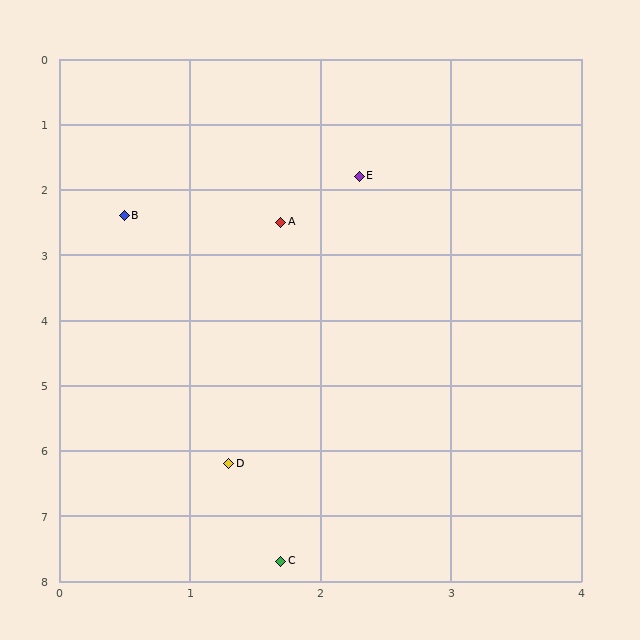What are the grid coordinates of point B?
Point B is at approximately (0.5, 2.4).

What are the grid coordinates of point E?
Point E is at approximately (2.3, 1.8).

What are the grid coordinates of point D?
Point D is at approximately (1.3, 6.2).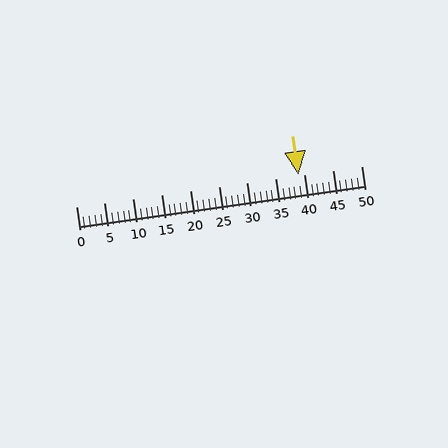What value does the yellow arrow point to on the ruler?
The yellow arrow points to approximately 39.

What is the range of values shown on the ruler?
The ruler shows values from 0 to 50.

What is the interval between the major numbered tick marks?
The major tick marks are spaced 5 units apart.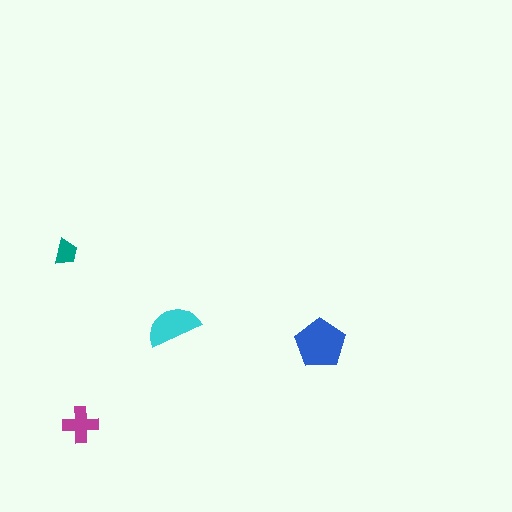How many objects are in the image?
There are 4 objects in the image.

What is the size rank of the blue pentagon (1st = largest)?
1st.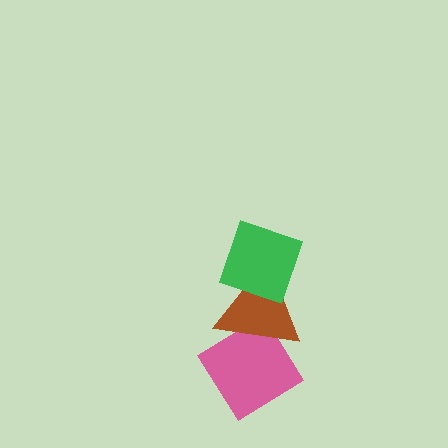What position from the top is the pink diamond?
The pink diamond is 3rd from the top.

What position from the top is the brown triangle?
The brown triangle is 2nd from the top.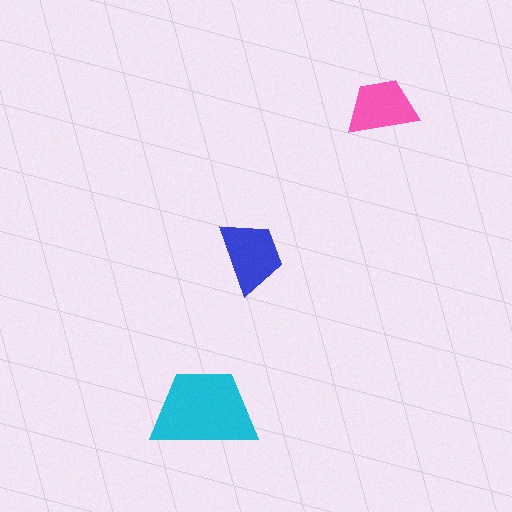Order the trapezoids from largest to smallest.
the cyan one, the blue one, the pink one.